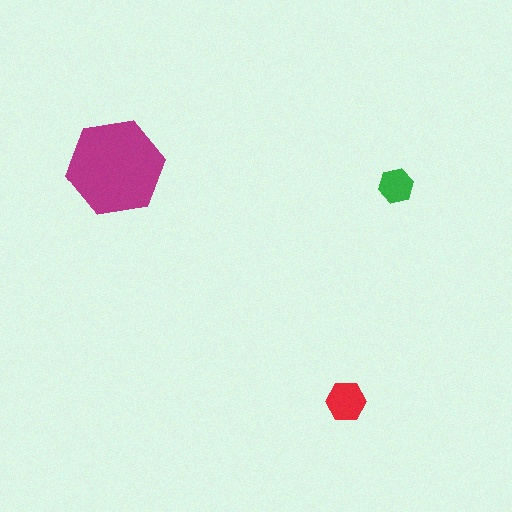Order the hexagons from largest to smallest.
the magenta one, the red one, the green one.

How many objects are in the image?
There are 3 objects in the image.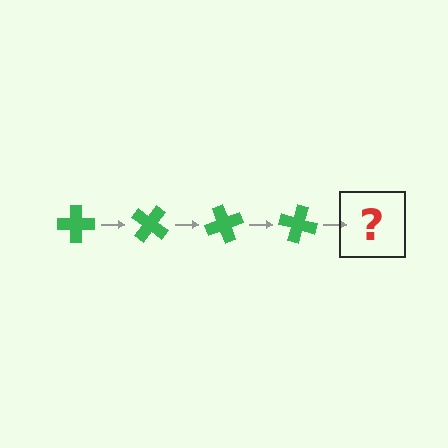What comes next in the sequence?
The next element should be a green cross rotated 140 degrees.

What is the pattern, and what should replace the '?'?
The pattern is that the cross rotates 35 degrees each step. The '?' should be a green cross rotated 140 degrees.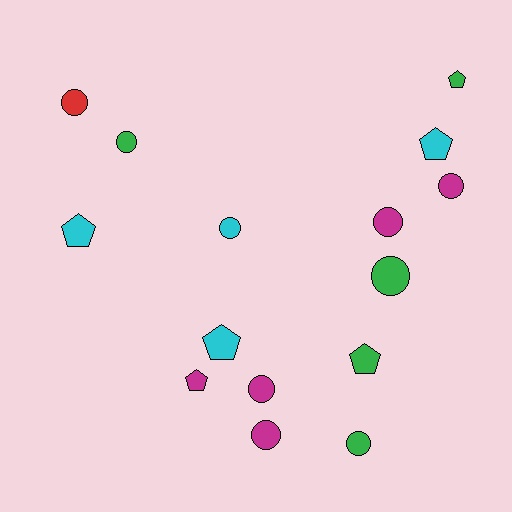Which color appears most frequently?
Magenta, with 5 objects.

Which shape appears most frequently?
Circle, with 9 objects.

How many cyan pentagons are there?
There are 3 cyan pentagons.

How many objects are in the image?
There are 15 objects.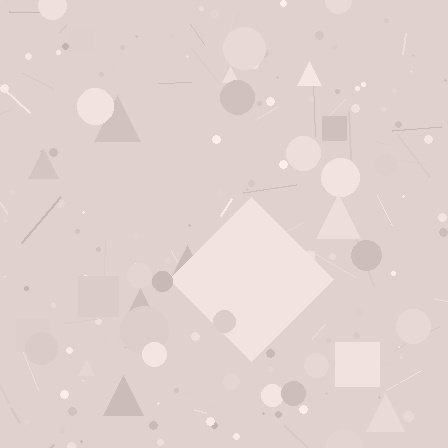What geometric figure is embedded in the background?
A diamond is embedded in the background.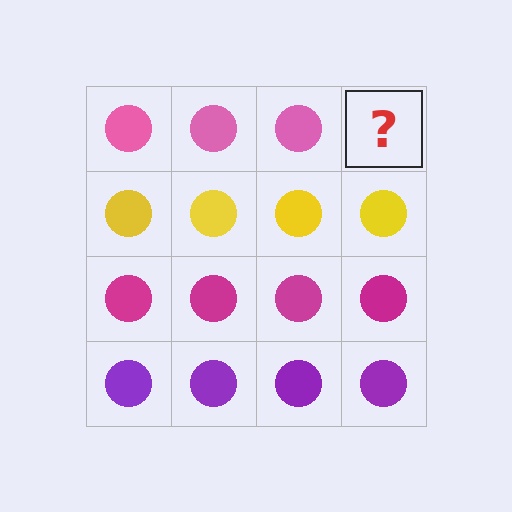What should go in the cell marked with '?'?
The missing cell should contain a pink circle.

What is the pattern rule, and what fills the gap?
The rule is that each row has a consistent color. The gap should be filled with a pink circle.